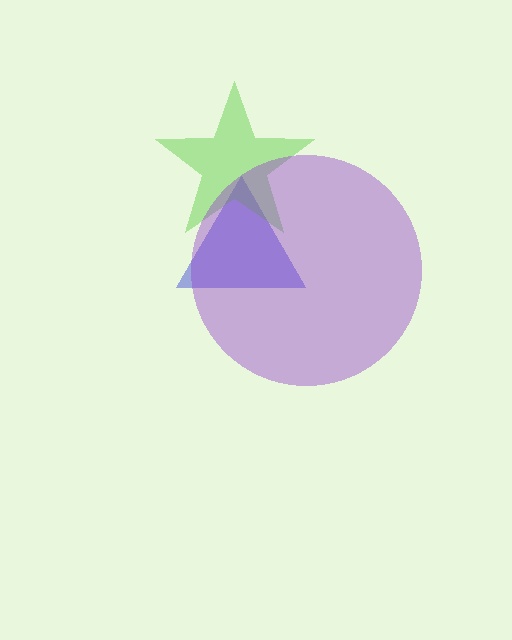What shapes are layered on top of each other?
The layered shapes are: a blue triangle, a lime star, a purple circle.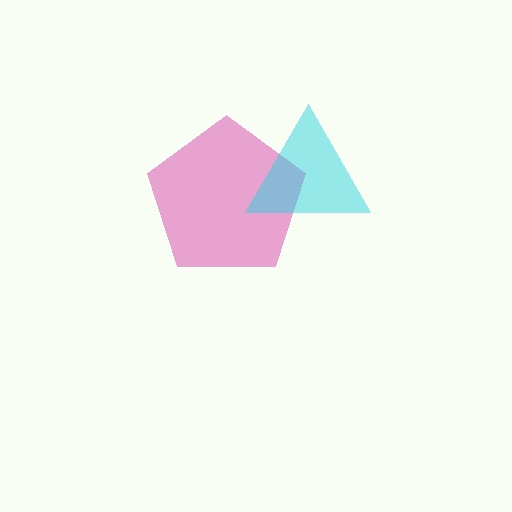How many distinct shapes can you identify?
There are 2 distinct shapes: a pink pentagon, a cyan triangle.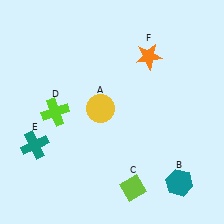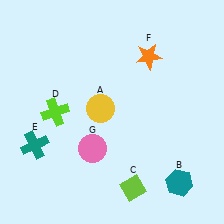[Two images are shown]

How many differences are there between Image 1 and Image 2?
There is 1 difference between the two images.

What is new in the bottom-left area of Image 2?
A pink circle (G) was added in the bottom-left area of Image 2.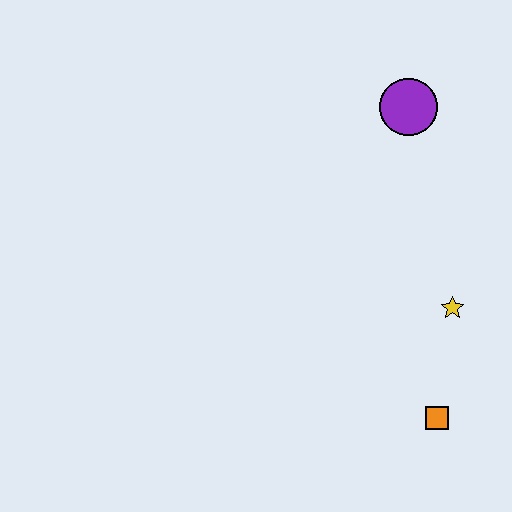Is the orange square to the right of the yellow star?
No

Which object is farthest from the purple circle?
The orange square is farthest from the purple circle.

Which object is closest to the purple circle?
The yellow star is closest to the purple circle.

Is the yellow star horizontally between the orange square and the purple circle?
No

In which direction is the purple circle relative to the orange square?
The purple circle is above the orange square.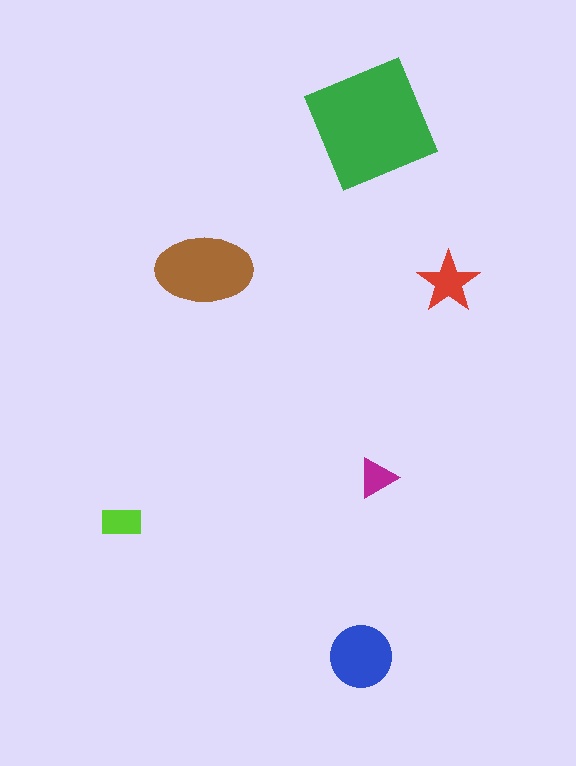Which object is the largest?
The green square.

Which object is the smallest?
The magenta triangle.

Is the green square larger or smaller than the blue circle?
Larger.